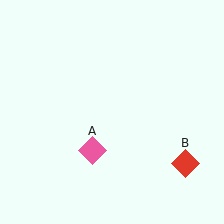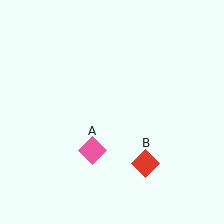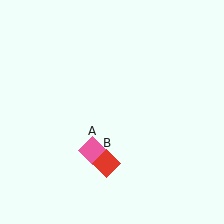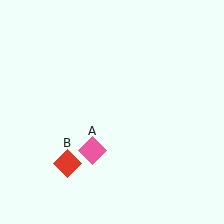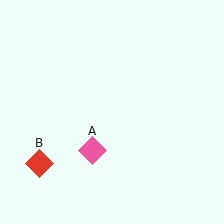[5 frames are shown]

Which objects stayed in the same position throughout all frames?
Pink diamond (object A) remained stationary.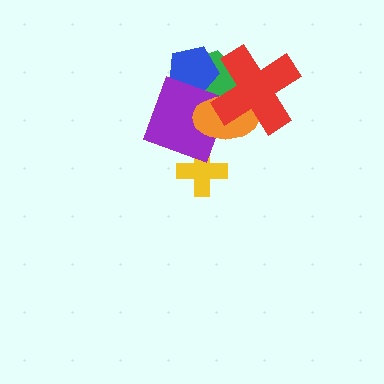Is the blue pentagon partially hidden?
Yes, it is partially covered by another shape.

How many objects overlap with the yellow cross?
1 object overlaps with the yellow cross.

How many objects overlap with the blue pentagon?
2 objects overlap with the blue pentagon.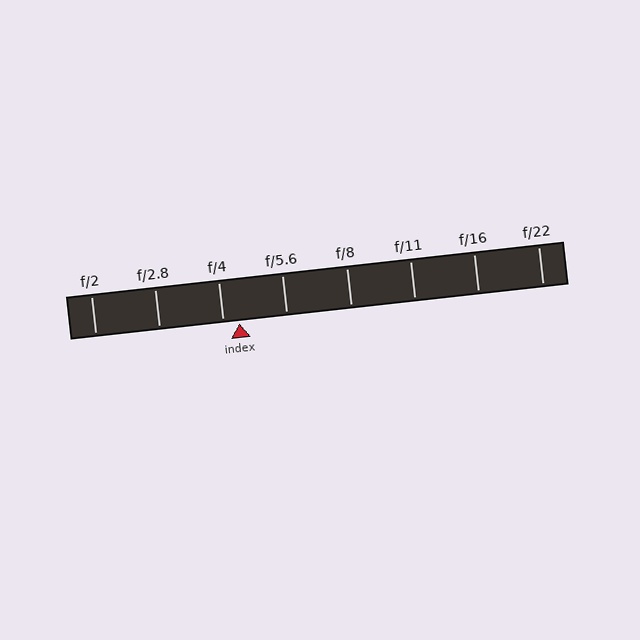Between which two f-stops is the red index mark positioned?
The index mark is between f/4 and f/5.6.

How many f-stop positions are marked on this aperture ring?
There are 8 f-stop positions marked.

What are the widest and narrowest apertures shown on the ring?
The widest aperture shown is f/2 and the narrowest is f/22.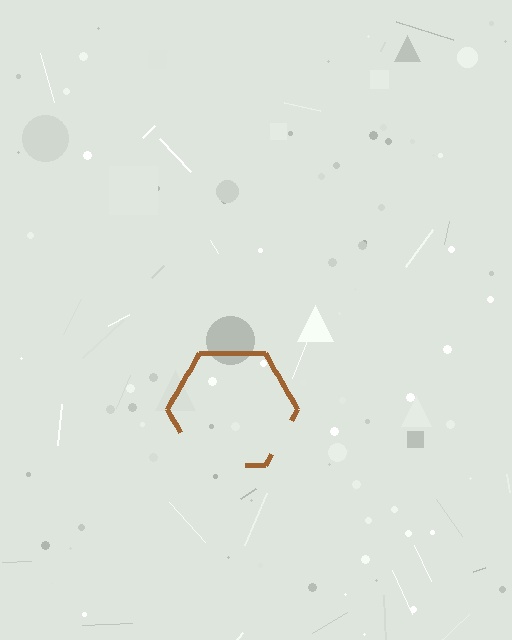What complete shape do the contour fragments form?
The contour fragments form a hexagon.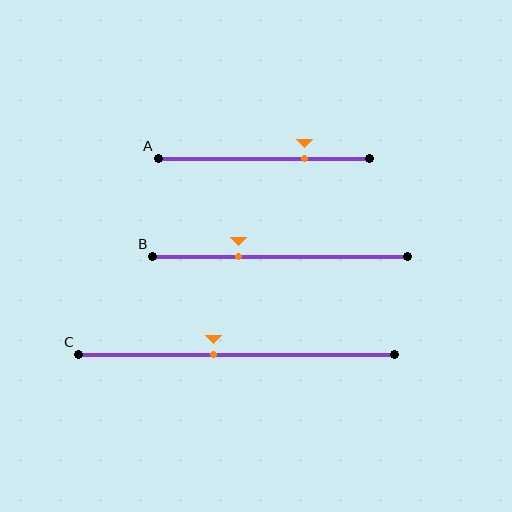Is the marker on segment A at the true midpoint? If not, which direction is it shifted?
No, the marker on segment A is shifted to the right by about 19% of the segment length.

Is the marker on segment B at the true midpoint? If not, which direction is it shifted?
No, the marker on segment B is shifted to the left by about 16% of the segment length.